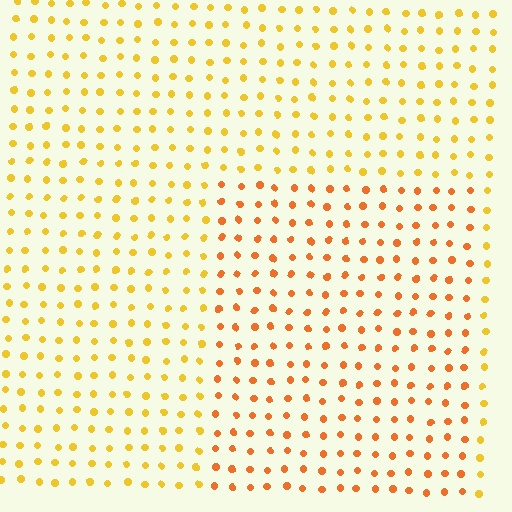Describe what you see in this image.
The image is filled with small yellow elements in a uniform arrangement. A rectangle-shaped region is visible where the elements are tinted to a slightly different hue, forming a subtle color boundary.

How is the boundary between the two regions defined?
The boundary is defined purely by a slight shift in hue (about 27 degrees). Spacing, size, and orientation are identical on both sides.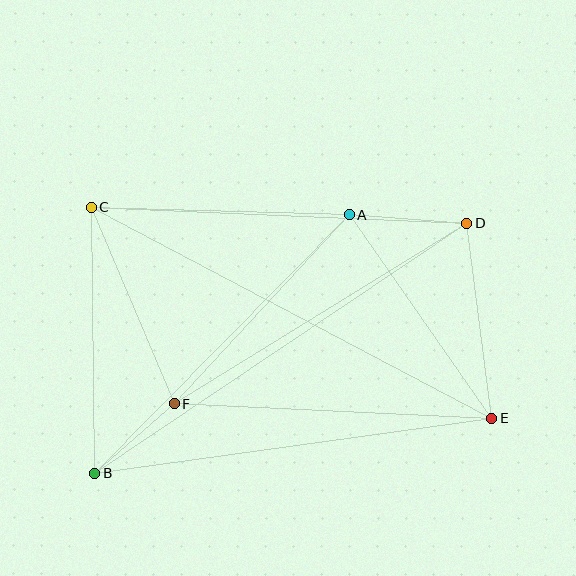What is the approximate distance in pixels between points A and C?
The distance between A and C is approximately 258 pixels.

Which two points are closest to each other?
Points B and F are closest to each other.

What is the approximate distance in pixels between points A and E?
The distance between A and E is approximately 248 pixels.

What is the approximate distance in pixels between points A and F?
The distance between A and F is approximately 258 pixels.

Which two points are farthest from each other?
Points C and E are farthest from each other.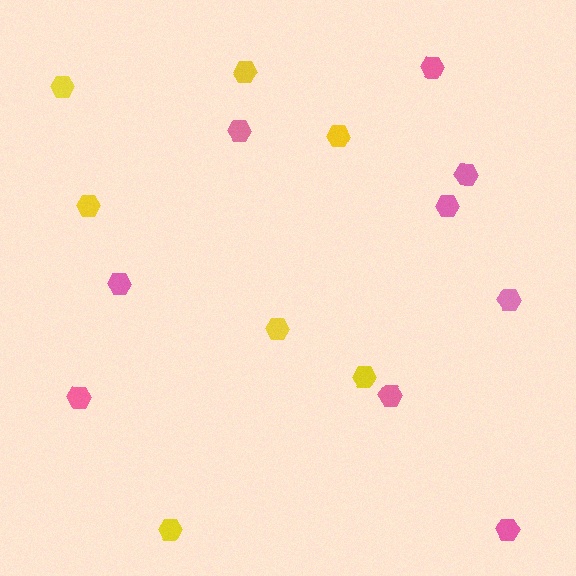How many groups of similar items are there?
There are 2 groups: one group of yellow hexagons (7) and one group of pink hexagons (9).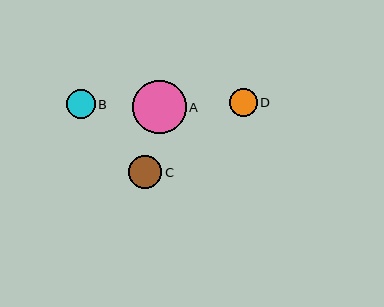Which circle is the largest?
Circle A is the largest with a size of approximately 53 pixels.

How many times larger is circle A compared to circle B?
Circle A is approximately 1.8 times the size of circle B.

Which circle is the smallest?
Circle D is the smallest with a size of approximately 28 pixels.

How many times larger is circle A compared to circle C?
Circle A is approximately 1.6 times the size of circle C.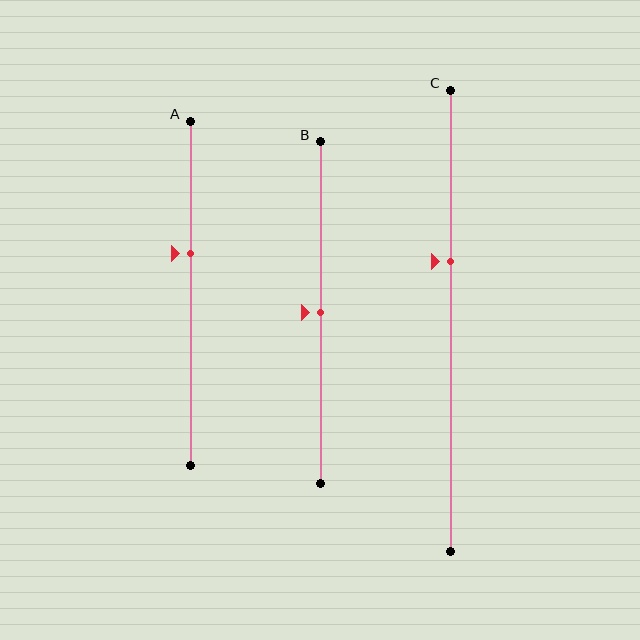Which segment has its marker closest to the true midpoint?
Segment B has its marker closest to the true midpoint.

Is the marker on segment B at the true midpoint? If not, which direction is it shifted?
Yes, the marker on segment B is at the true midpoint.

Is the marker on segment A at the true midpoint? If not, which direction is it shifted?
No, the marker on segment A is shifted upward by about 12% of the segment length.